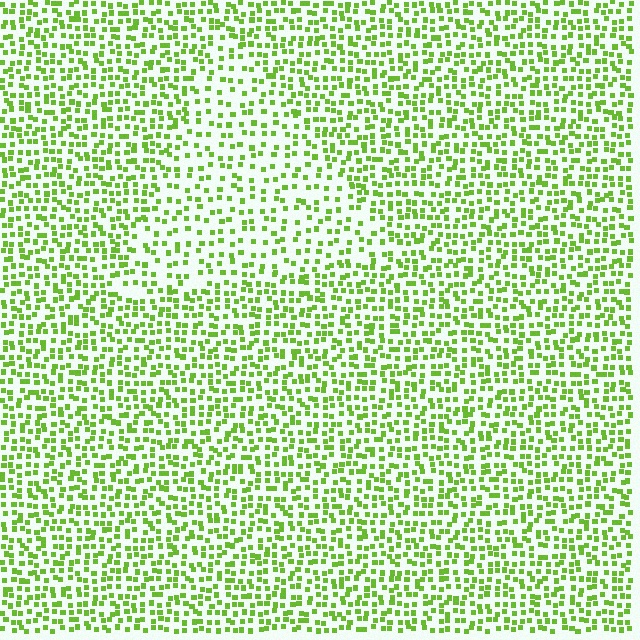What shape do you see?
I see a triangle.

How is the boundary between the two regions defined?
The boundary is defined by a change in element density (approximately 1.7x ratio). All elements are the same color, size, and shape.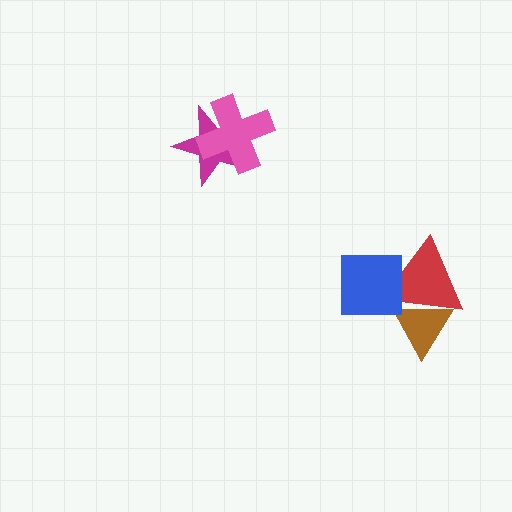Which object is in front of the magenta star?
The pink cross is in front of the magenta star.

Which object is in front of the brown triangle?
The red triangle is in front of the brown triangle.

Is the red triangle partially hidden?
Yes, it is partially covered by another shape.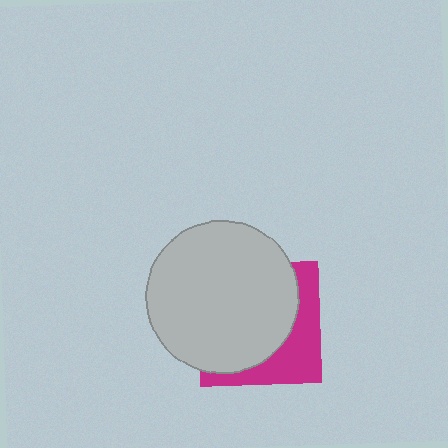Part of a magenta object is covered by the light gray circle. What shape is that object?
It is a square.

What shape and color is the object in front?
The object in front is a light gray circle.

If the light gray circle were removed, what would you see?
You would see the complete magenta square.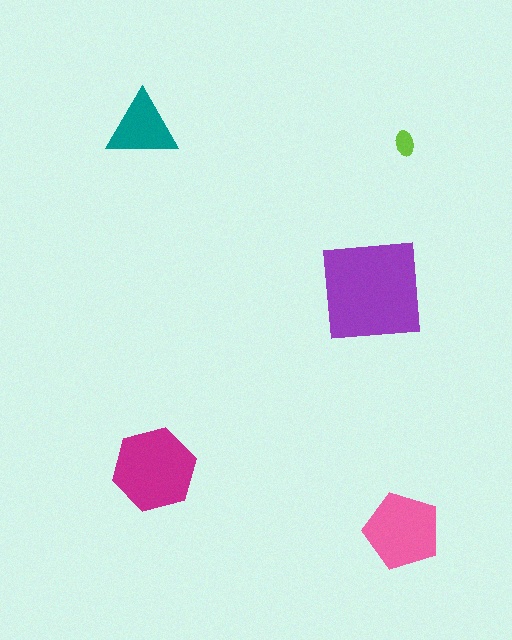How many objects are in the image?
There are 5 objects in the image.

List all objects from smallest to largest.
The lime ellipse, the teal triangle, the pink pentagon, the magenta hexagon, the purple square.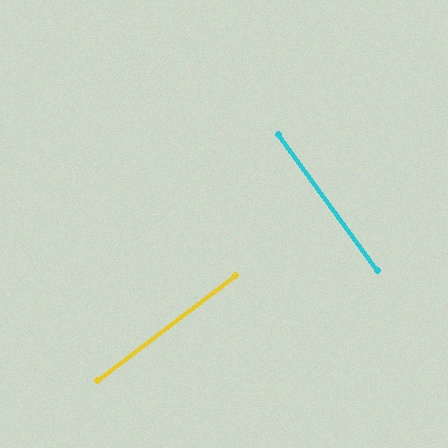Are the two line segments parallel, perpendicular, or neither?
Perpendicular — they meet at approximately 89°.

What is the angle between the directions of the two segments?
Approximately 89 degrees.